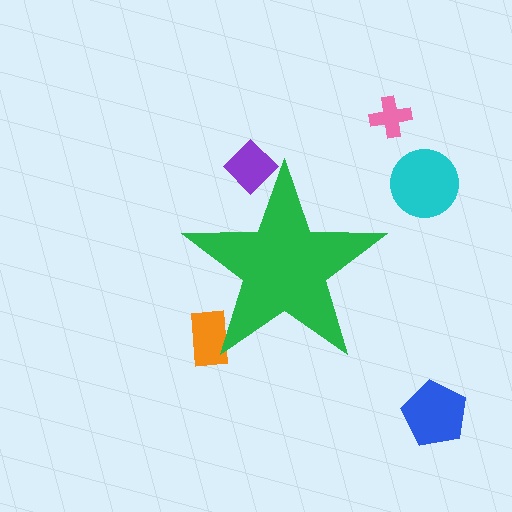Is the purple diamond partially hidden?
Yes, the purple diamond is partially hidden behind the green star.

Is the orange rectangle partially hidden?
Yes, the orange rectangle is partially hidden behind the green star.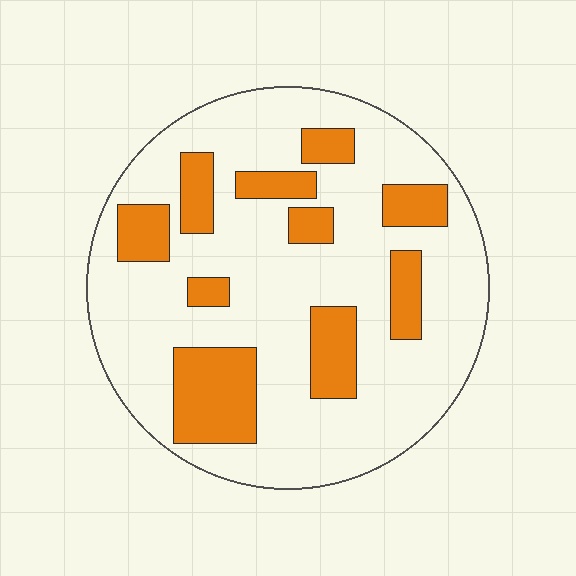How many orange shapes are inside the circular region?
10.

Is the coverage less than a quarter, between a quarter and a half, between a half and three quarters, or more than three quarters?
Less than a quarter.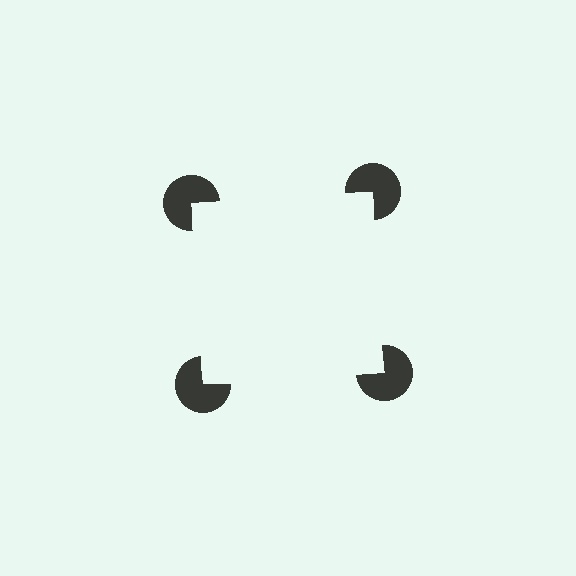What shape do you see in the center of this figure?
An illusory square — its edges are inferred from the aligned wedge cuts in the pac-man discs, not physically drawn.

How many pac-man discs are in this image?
There are 4 — one at each vertex of the illusory square.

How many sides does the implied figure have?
4 sides.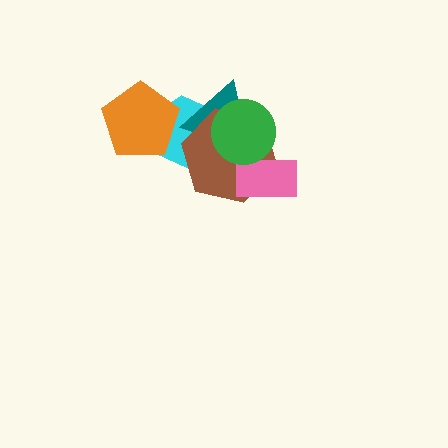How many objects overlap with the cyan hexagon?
4 objects overlap with the cyan hexagon.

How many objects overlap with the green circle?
4 objects overlap with the green circle.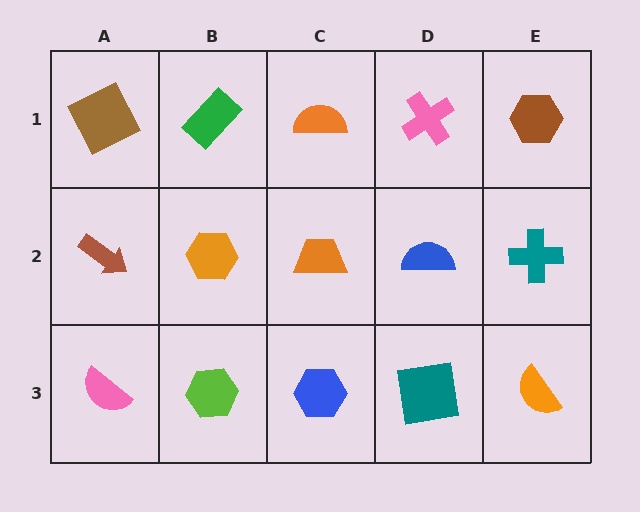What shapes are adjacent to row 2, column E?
A brown hexagon (row 1, column E), an orange semicircle (row 3, column E), a blue semicircle (row 2, column D).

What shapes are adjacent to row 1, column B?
An orange hexagon (row 2, column B), a brown square (row 1, column A), an orange semicircle (row 1, column C).